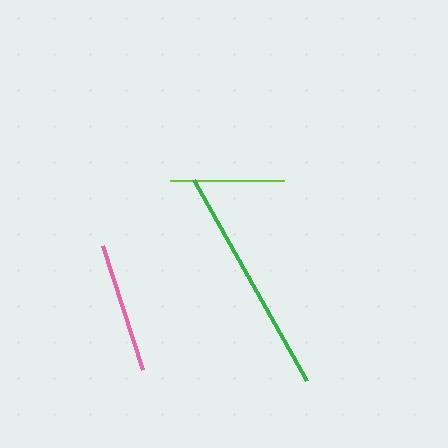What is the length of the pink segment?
The pink segment is approximately 130 pixels long.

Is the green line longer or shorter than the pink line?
The green line is longer than the pink line.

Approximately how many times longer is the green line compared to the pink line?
The green line is approximately 1.8 times the length of the pink line.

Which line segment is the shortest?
The lime line is the shortest at approximately 113 pixels.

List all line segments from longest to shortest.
From longest to shortest: green, pink, lime.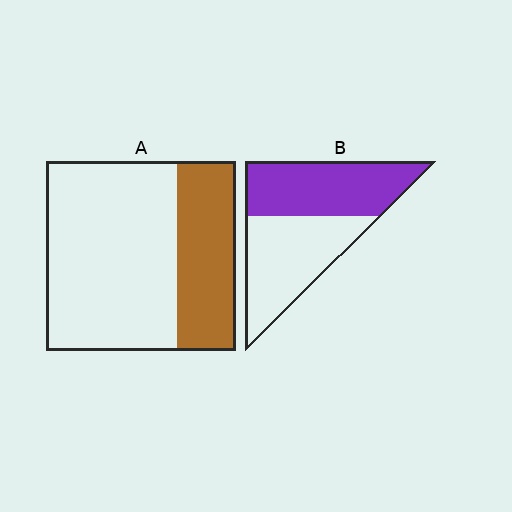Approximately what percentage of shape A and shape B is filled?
A is approximately 30% and B is approximately 50%.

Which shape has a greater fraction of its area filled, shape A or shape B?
Shape B.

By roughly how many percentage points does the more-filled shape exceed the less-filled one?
By roughly 20 percentage points (B over A).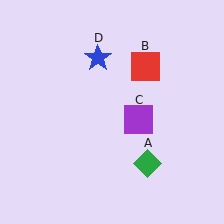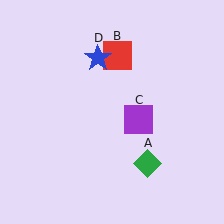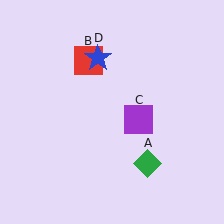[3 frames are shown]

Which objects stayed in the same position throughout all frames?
Green diamond (object A) and purple square (object C) and blue star (object D) remained stationary.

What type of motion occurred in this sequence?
The red square (object B) rotated counterclockwise around the center of the scene.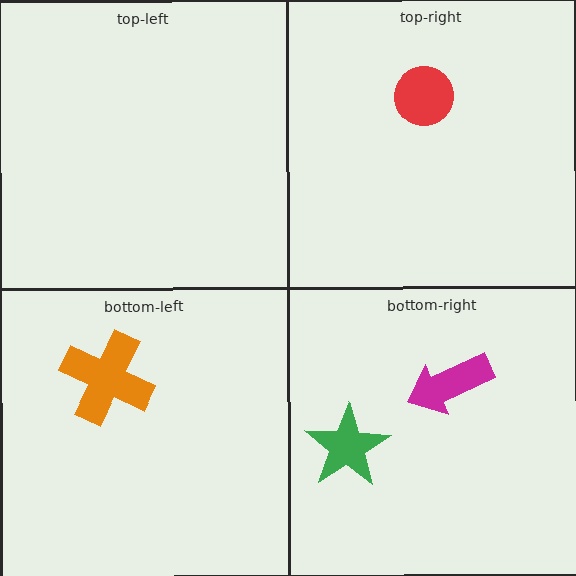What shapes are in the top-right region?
The red circle.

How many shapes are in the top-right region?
1.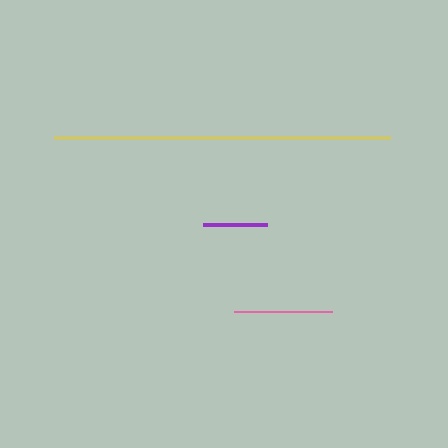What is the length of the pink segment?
The pink segment is approximately 98 pixels long.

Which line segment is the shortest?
The purple line is the shortest at approximately 63 pixels.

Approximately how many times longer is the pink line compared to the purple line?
The pink line is approximately 1.5 times the length of the purple line.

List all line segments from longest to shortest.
From longest to shortest: yellow, pink, purple.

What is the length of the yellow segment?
The yellow segment is approximately 335 pixels long.